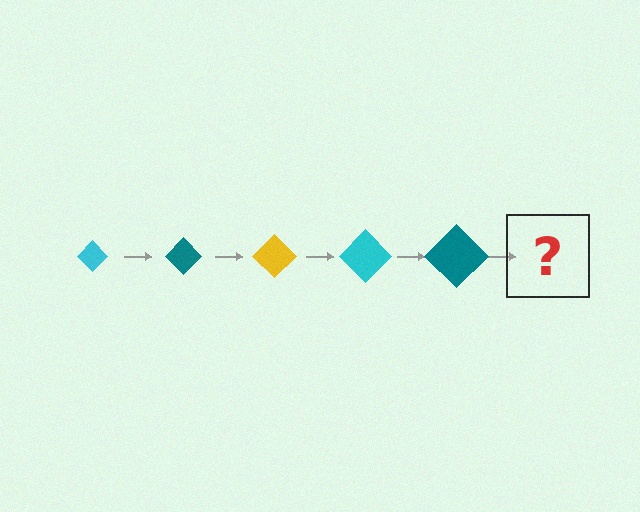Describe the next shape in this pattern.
It should be a yellow diamond, larger than the previous one.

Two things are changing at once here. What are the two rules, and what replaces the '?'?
The two rules are that the diamond grows larger each step and the color cycles through cyan, teal, and yellow. The '?' should be a yellow diamond, larger than the previous one.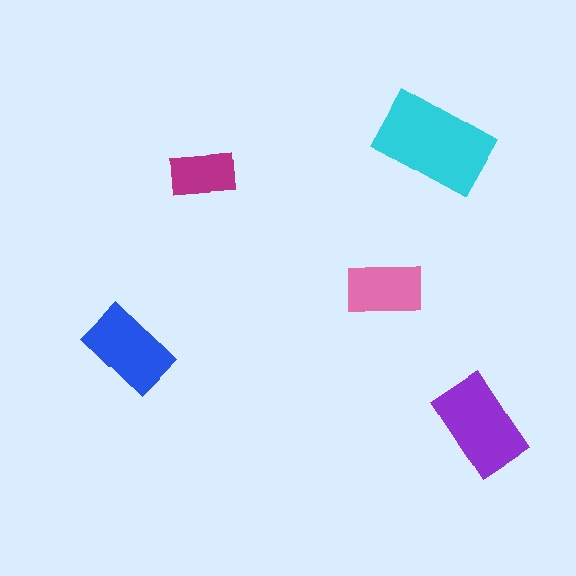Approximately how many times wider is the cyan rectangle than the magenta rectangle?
About 2 times wider.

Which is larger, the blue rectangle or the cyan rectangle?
The cyan one.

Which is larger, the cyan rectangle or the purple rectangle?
The cyan one.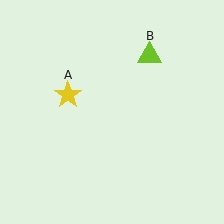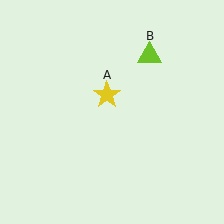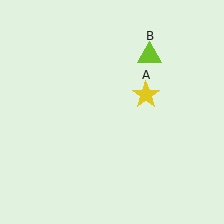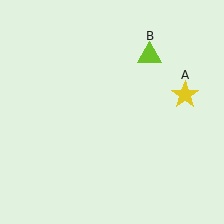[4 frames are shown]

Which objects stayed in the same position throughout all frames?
Lime triangle (object B) remained stationary.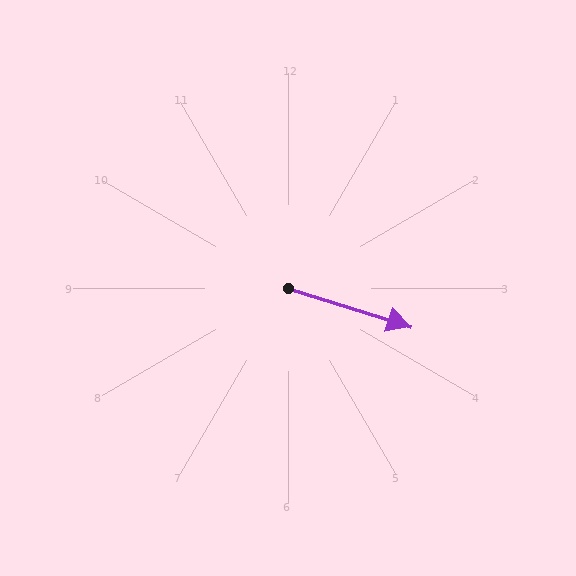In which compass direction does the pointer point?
East.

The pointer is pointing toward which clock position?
Roughly 4 o'clock.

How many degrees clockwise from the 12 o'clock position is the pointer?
Approximately 107 degrees.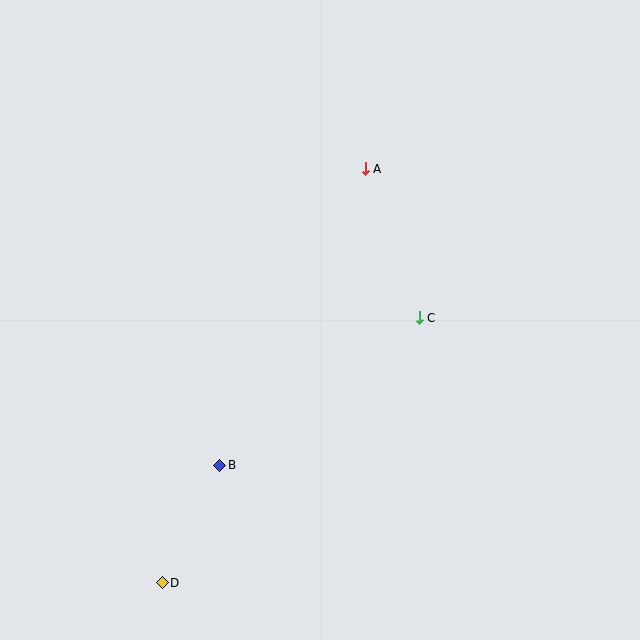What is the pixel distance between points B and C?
The distance between B and C is 248 pixels.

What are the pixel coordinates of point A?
Point A is at (365, 169).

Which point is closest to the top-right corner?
Point A is closest to the top-right corner.